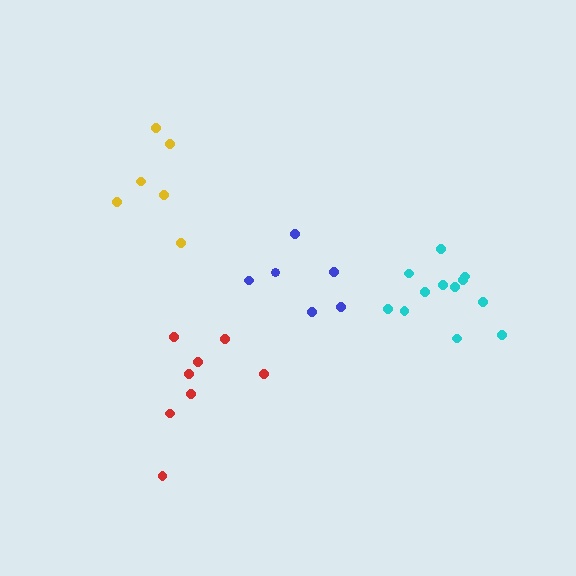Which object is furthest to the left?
The yellow cluster is leftmost.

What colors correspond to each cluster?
The clusters are colored: cyan, red, yellow, blue.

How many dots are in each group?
Group 1: 12 dots, Group 2: 8 dots, Group 3: 6 dots, Group 4: 6 dots (32 total).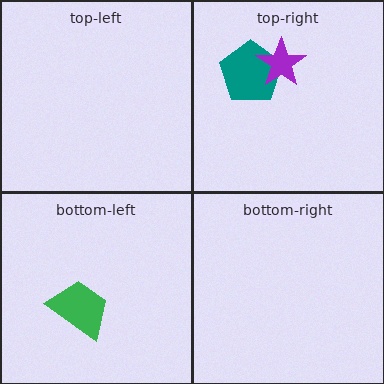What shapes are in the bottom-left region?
The green trapezoid.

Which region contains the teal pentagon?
The top-right region.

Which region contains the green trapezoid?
The bottom-left region.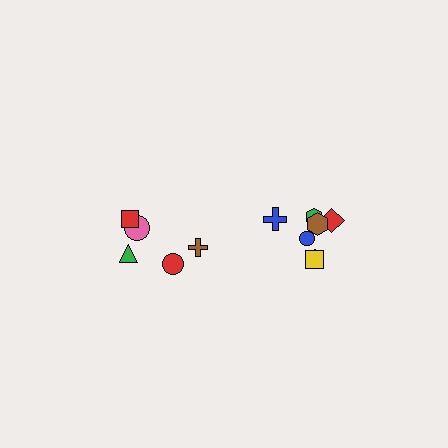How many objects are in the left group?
There are 5 objects.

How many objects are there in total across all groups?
There are 12 objects.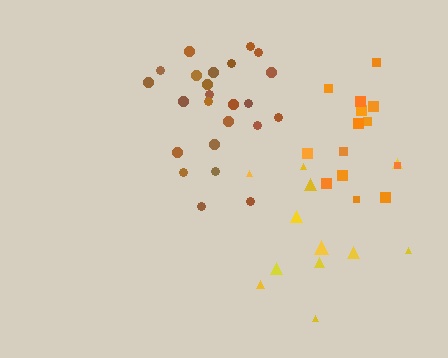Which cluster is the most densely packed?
Orange.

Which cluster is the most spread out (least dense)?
Yellow.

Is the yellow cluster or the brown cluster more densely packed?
Brown.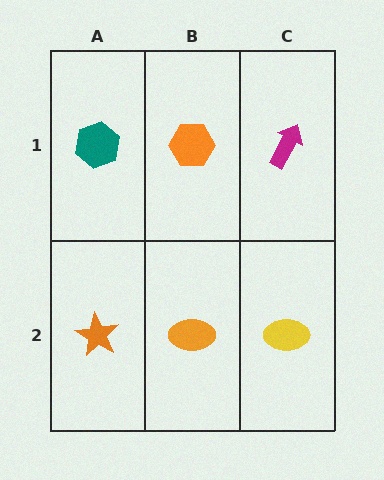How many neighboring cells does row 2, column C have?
2.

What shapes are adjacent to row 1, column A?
An orange star (row 2, column A), an orange hexagon (row 1, column B).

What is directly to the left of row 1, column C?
An orange hexagon.